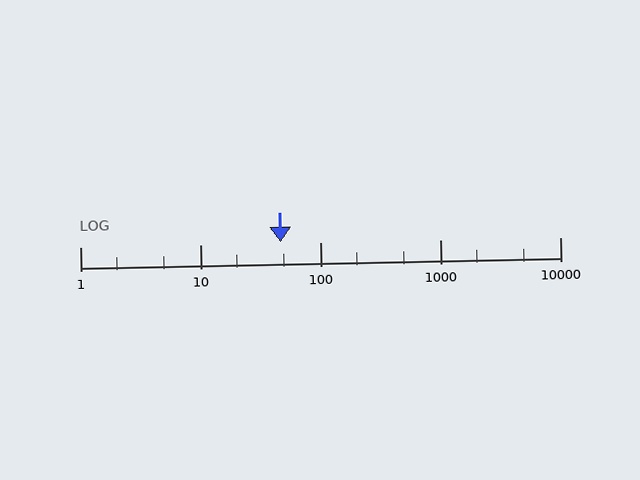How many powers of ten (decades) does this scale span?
The scale spans 4 decades, from 1 to 10000.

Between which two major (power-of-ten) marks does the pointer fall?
The pointer is between 10 and 100.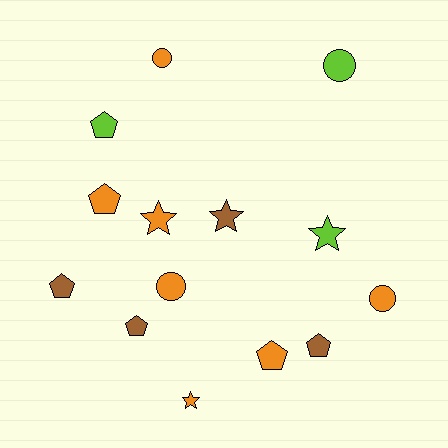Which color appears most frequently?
Orange, with 7 objects.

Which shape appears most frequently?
Pentagon, with 6 objects.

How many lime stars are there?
There is 1 lime star.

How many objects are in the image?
There are 14 objects.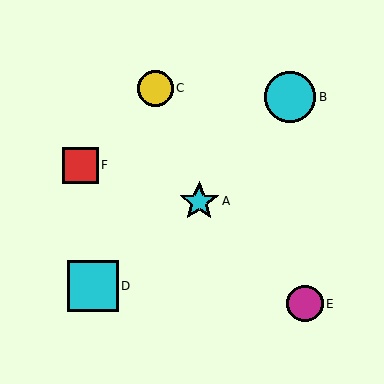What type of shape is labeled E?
Shape E is a magenta circle.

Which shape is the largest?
The cyan circle (labeled B) is the largest.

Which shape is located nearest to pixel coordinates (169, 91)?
The yellow circle (labeled C) at (155, 88) is nearest to that location.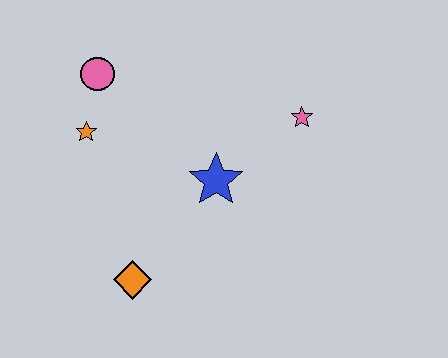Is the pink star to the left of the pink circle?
No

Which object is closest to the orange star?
The pink circle is closest to the orange star.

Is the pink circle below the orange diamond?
No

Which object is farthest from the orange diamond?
The pink star is farthest from the orange diamond.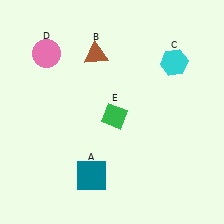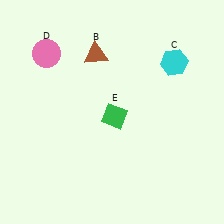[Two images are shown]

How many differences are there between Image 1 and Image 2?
There is 1 difference between the two images.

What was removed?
The teal square (A) was removed in Image 2.